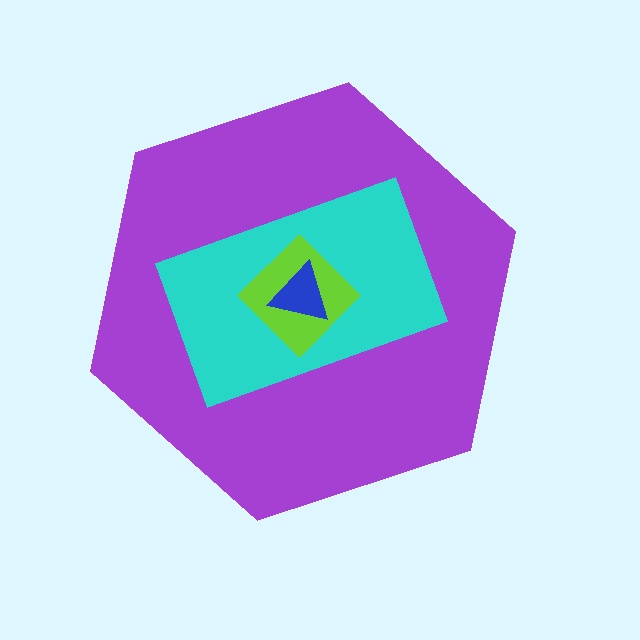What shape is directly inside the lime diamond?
The blue triangle.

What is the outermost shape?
The purple hexagon.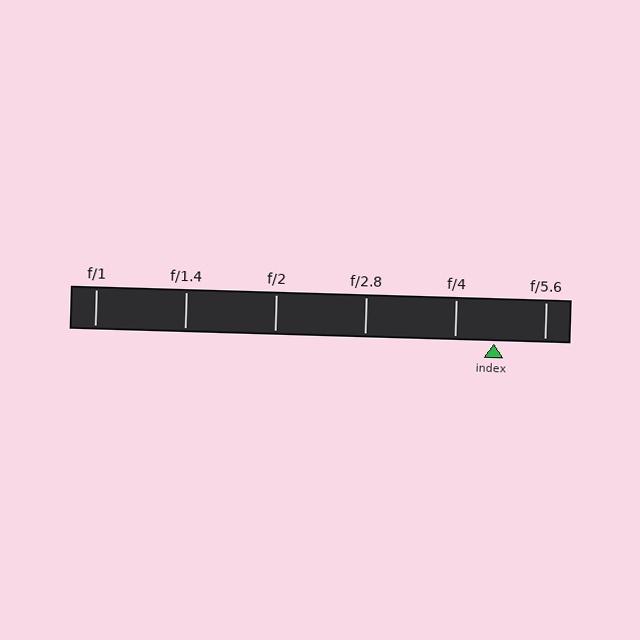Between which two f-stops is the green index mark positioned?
The index mark is between f/4 and f/5.6.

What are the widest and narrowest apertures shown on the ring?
The widest aperture shown is f/1 and the narrowest is f/5.6.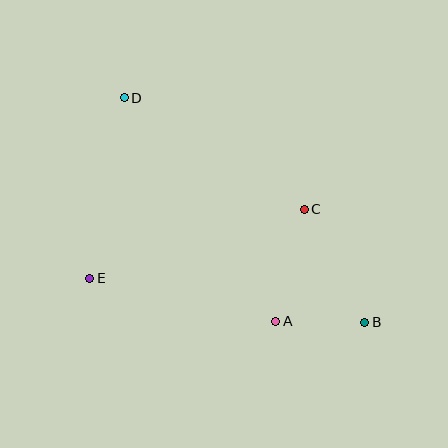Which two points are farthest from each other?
Points B and D are farthest from each other.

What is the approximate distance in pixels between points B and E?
The distance between B and E is approximately 279 pixels.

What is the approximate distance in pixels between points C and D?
The distance between C and D is approximately 212 pixels.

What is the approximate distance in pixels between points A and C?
The distance between A and C is approximately 116 pixels.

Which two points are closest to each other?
Points A and B are closest to each other.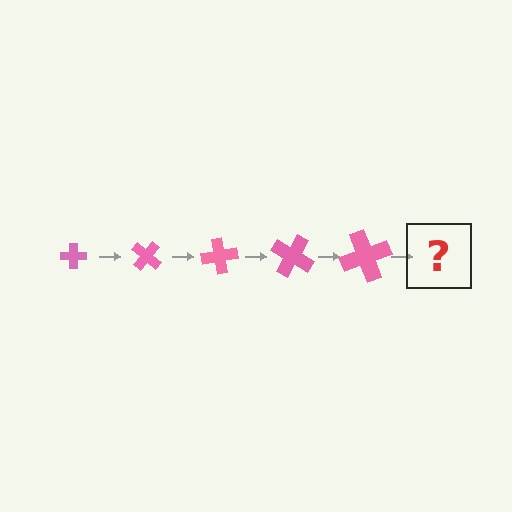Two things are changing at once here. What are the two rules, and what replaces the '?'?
The two rules are that the cross grows larger each step and it rotates 40 degrees each step. The '?' should be a cross, larger than the previous one and rotated 200 degrees from the start.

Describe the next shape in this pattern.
It should be a cross, larger than the previous one and rotated 200 degrees from the start.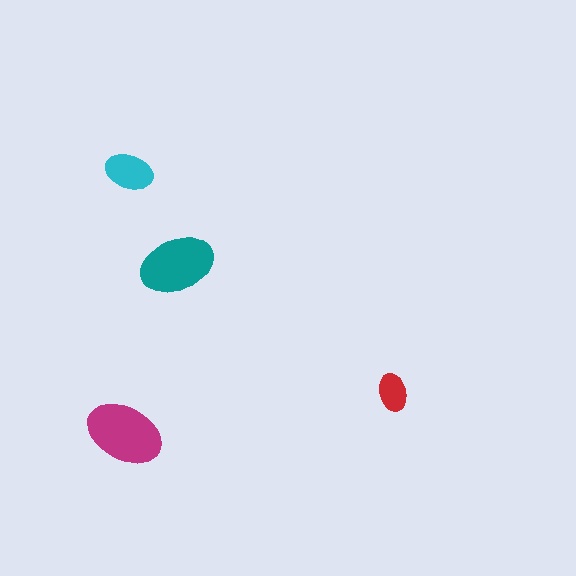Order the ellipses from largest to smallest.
the magenta one, the teal one, the cyan one, the red one.